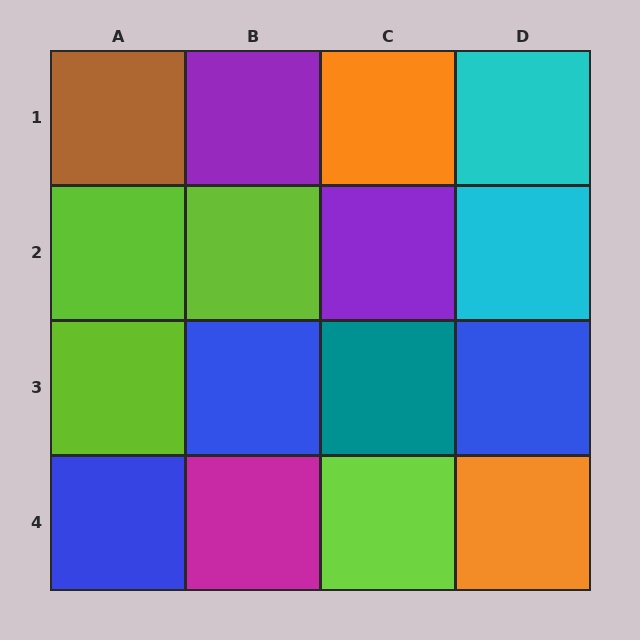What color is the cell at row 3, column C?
Teal.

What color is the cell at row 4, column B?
Magenta.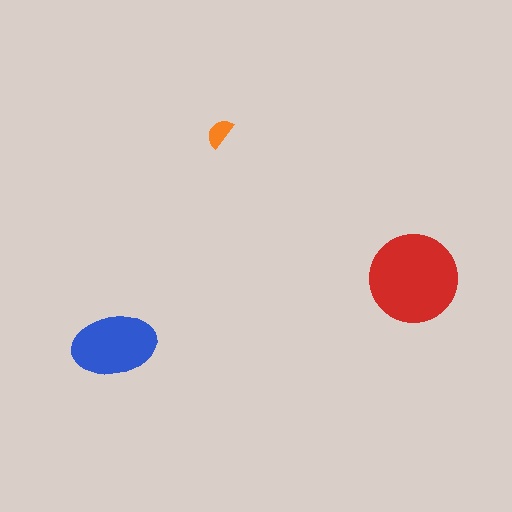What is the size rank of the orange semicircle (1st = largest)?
3rd.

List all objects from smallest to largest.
The orange semicircle, the blue ellipse, the red circle.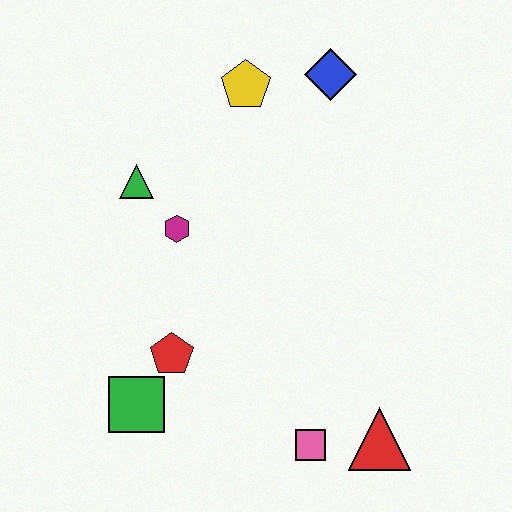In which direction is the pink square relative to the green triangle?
The pink square is below the green triangle.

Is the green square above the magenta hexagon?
No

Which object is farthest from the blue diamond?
The green square is farthest from the blue diamond.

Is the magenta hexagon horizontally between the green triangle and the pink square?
Yes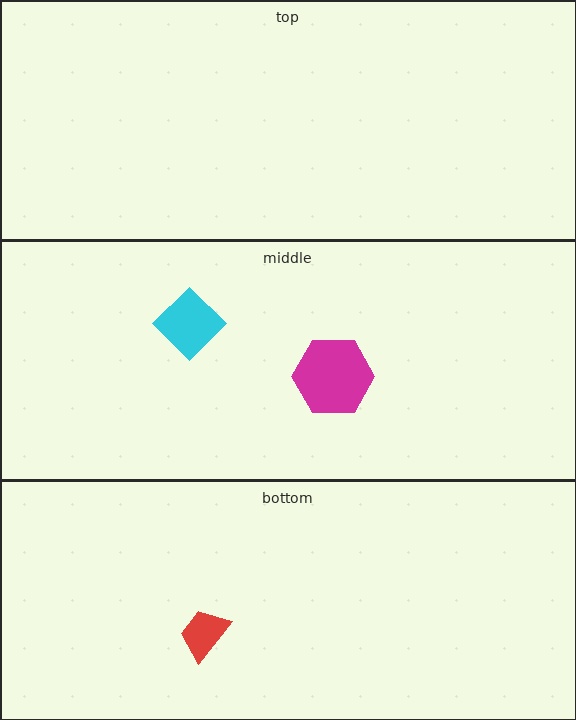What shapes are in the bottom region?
The red trapezoid.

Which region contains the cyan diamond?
The middle region.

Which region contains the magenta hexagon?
The middle region.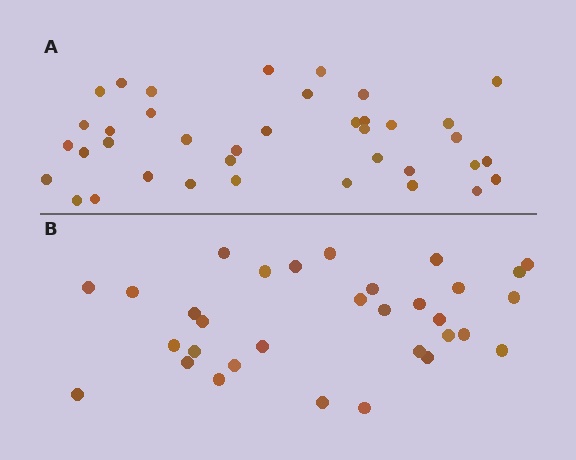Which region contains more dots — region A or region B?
Region A (the top region) has more dots.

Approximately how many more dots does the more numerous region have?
Region A has about 6 more dots than region B.